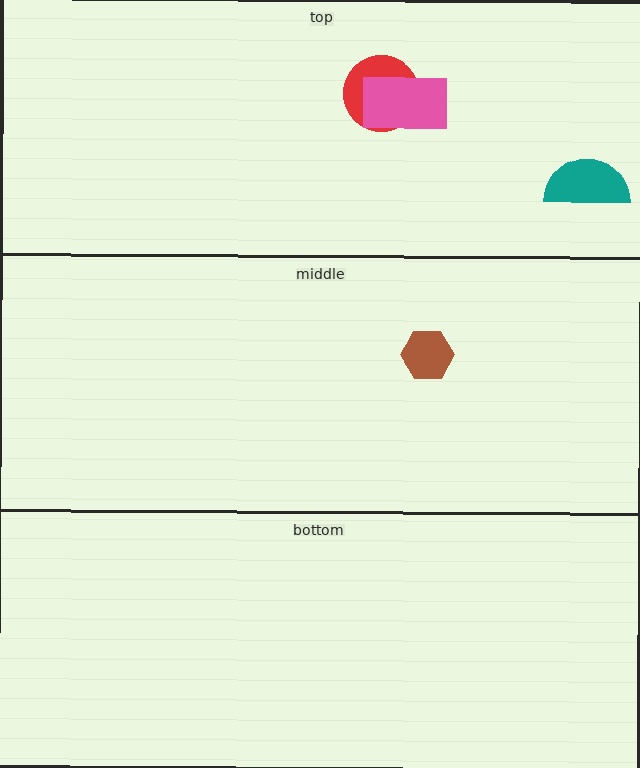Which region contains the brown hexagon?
The middle region.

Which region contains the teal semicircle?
The top region.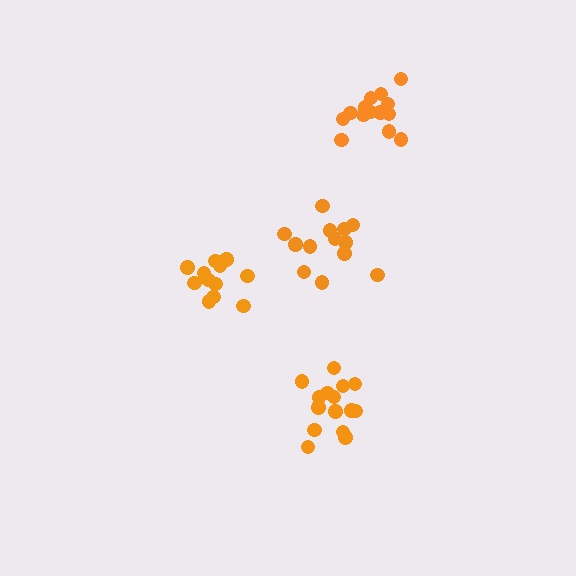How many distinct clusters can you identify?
There are 4 distinct clusters.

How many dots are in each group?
Group 1: 14 dots, Group 2: 15 dots, Group 3: 13 dots, Group 4: 12 dots (54 total).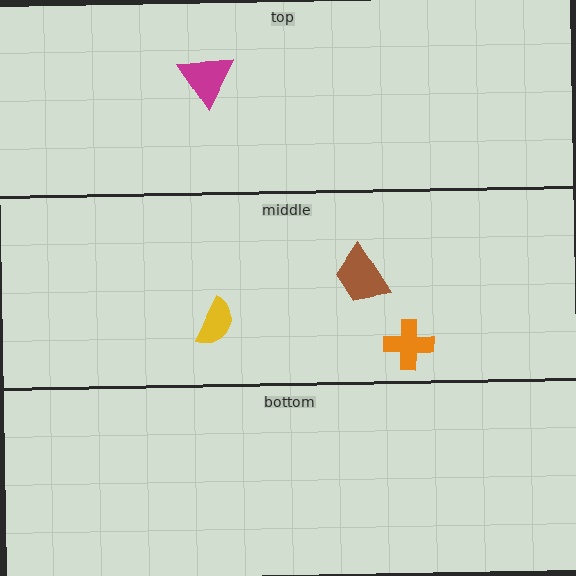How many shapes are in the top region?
1.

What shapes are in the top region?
The magenta triangle.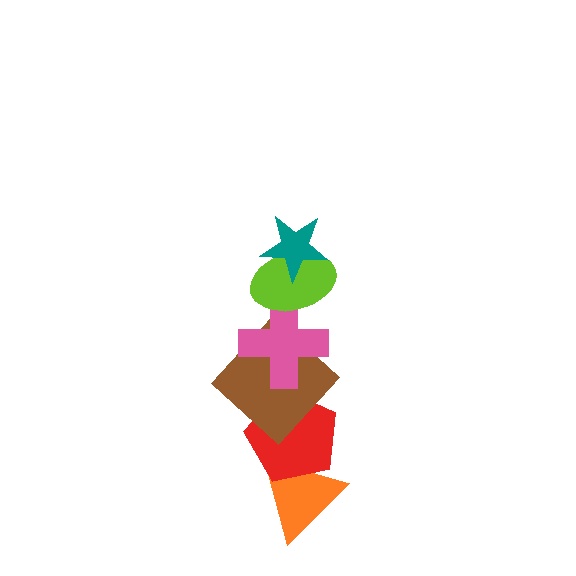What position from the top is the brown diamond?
The brown diamond is 4th from the top.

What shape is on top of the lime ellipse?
The teal star is on top of the lime ellipse.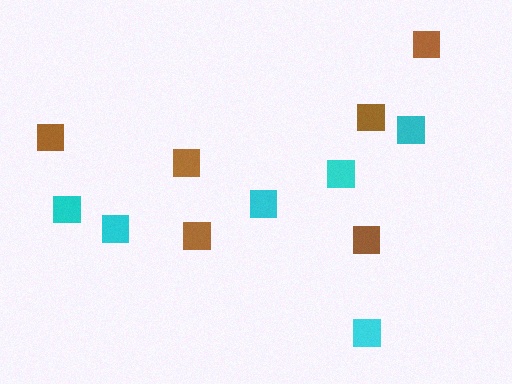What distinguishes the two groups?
There are 2 groups: one group of brown squares (6) and one group of cyan squares (6).